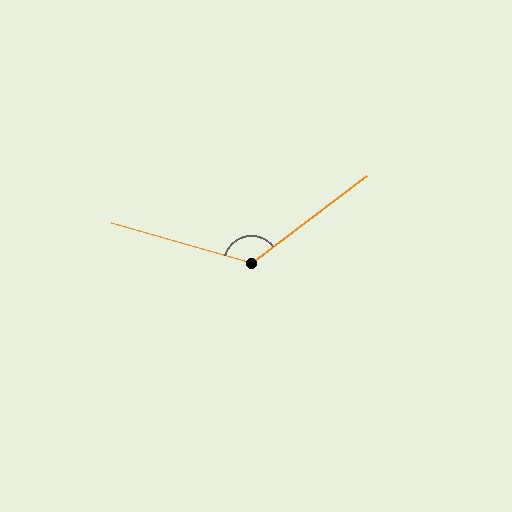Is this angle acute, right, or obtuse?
It is obtuse.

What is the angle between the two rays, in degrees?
Approximately 127 degrees.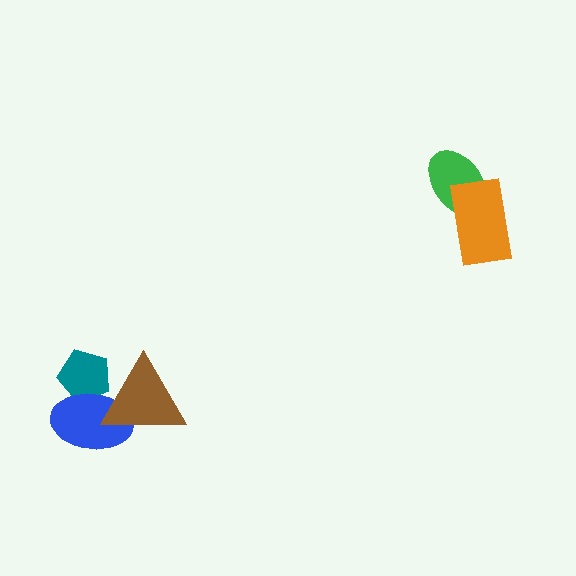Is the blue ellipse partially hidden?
Yes, it is partially covered by another shape.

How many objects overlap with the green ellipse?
1 object overlaps with the green ellipse.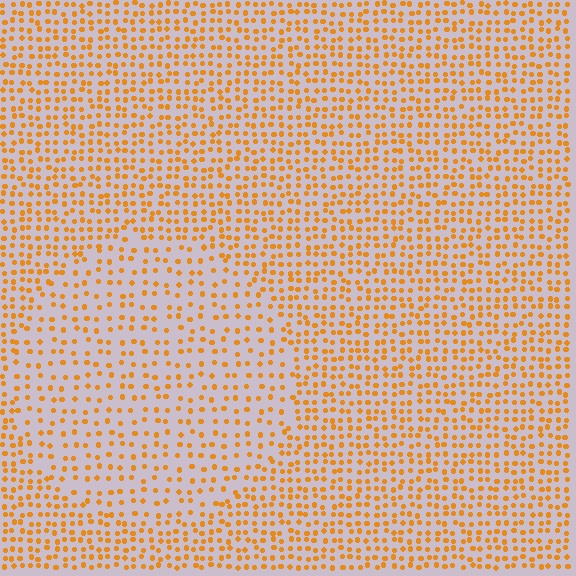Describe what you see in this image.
The image contains small orange elements arranged at two different densities. A circle-shaped region is visible where the elements are less densely packed than the surrounding area.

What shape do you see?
I see a circle.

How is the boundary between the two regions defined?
The boundary is defined by a change in element density (approximately 1.8x ratio). All elements are the same color, size, and shape.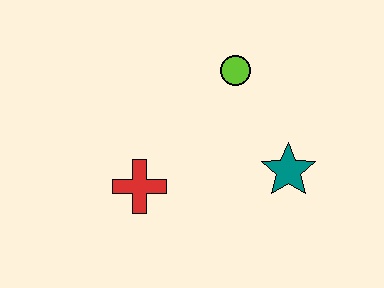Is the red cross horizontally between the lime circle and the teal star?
No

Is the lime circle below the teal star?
No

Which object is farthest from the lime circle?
The red cross is farthest from the lime circle.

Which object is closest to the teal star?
The lime circle is closest to the teal star.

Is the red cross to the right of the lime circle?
No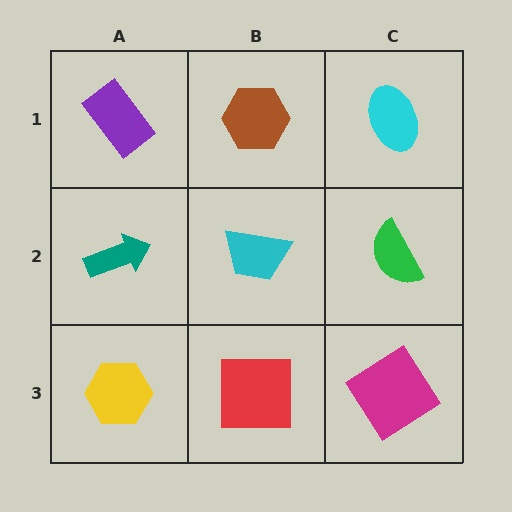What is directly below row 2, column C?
A magenta diamond.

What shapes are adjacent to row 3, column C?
A green semicircle (row 2, column C), a red square (row 3, column B).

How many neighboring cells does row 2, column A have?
3.